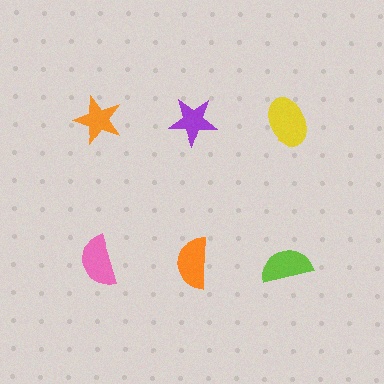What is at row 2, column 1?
A pink semicircle.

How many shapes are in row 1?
3 shapes.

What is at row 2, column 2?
An orange semicircle.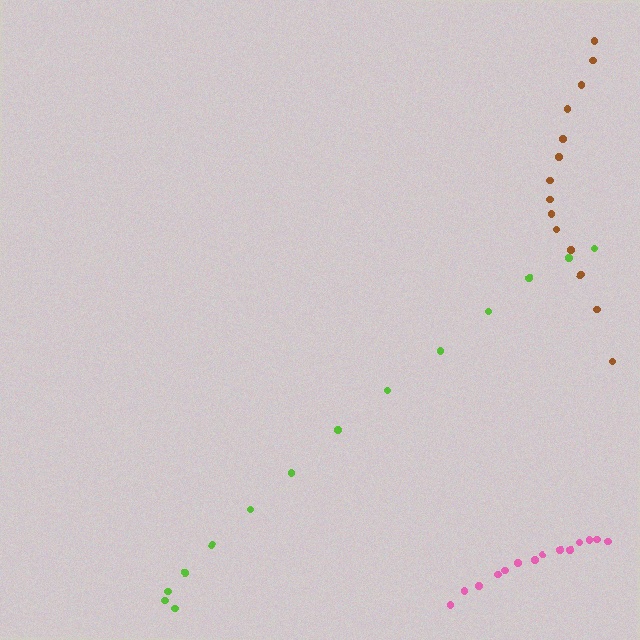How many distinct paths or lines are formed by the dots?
There are 3 distinct paths.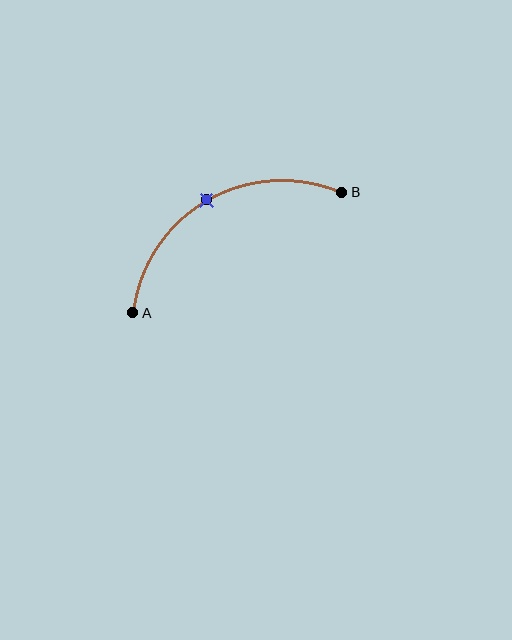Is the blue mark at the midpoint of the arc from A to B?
Yes. The blue mark lies on the arc at equal arc-length from both A and B — it is the arc midpoint.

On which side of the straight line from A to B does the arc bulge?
The arc bulges above the straight line connecting A and B.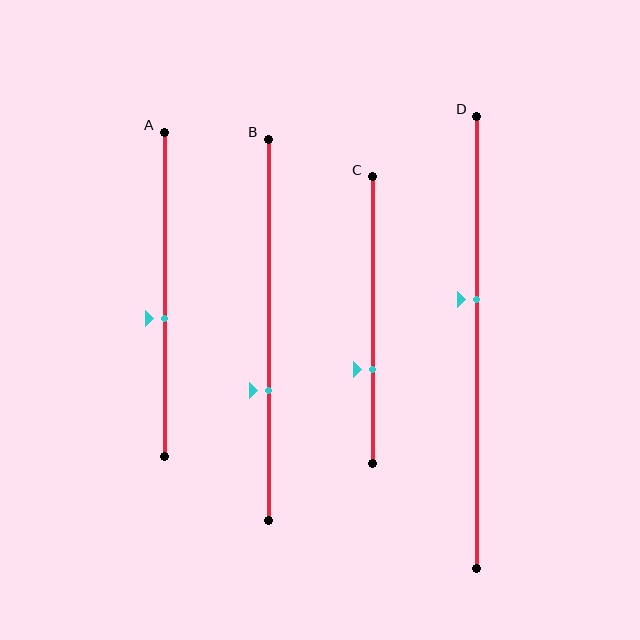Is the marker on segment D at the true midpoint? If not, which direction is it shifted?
No, the marker on segment D is shifted upward by about 10% of the segment length.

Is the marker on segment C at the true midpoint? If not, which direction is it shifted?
No, the marker on segment C is shifted downward by about 17% of the segment length.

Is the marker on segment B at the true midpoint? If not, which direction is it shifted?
No, the marker on segment B is shifted downward by about 16% of the segment length.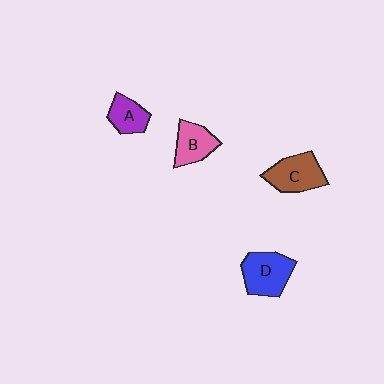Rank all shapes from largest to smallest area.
From largest to smallest: D (blue), C (brown), B (pink), A (purple).